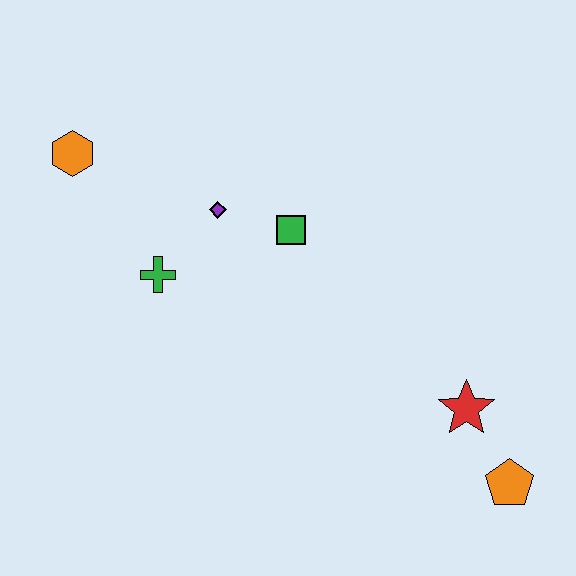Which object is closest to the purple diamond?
The green square is closest to the purple diamond.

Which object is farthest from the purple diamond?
The orange pentagon is farthest from the purple diamond.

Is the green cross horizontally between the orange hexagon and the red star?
Yes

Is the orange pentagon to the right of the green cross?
Yes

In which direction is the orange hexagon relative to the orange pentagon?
The orange hexagon is to the left of the orange pentagon.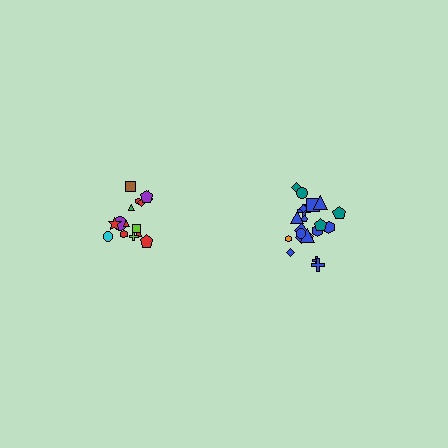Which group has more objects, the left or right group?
The right group.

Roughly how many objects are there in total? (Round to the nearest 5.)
Roughly 35 objects in total.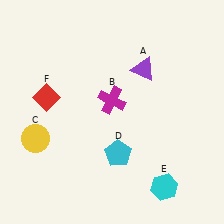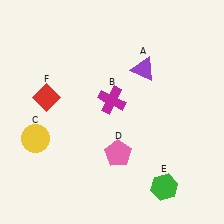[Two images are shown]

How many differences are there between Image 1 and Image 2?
There are 2 differences between the two images.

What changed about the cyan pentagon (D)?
In Image 1, D is cyan. In Image 2, it changed to pink.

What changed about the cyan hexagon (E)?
In Image 1, E is cyan. In Image 2, it changed to green.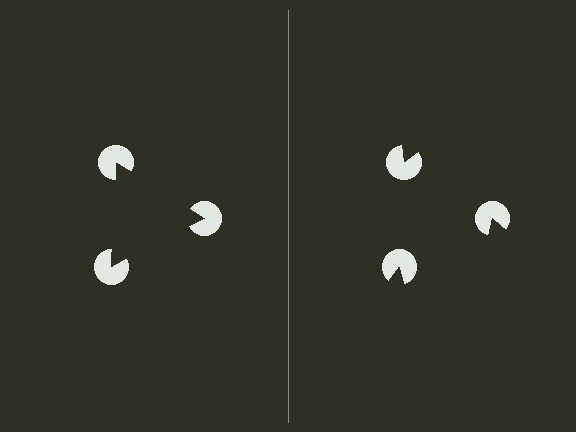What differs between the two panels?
The pac-man discs are positioned identically on both sides; only the wedge orientations differ. On the left they align to a triangle; on the right they are misaligned.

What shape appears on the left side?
An illusory triangle.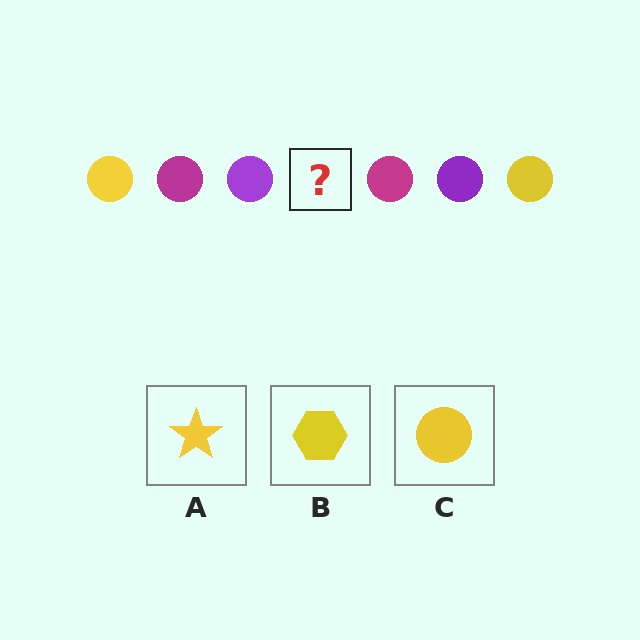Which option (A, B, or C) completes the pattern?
C.